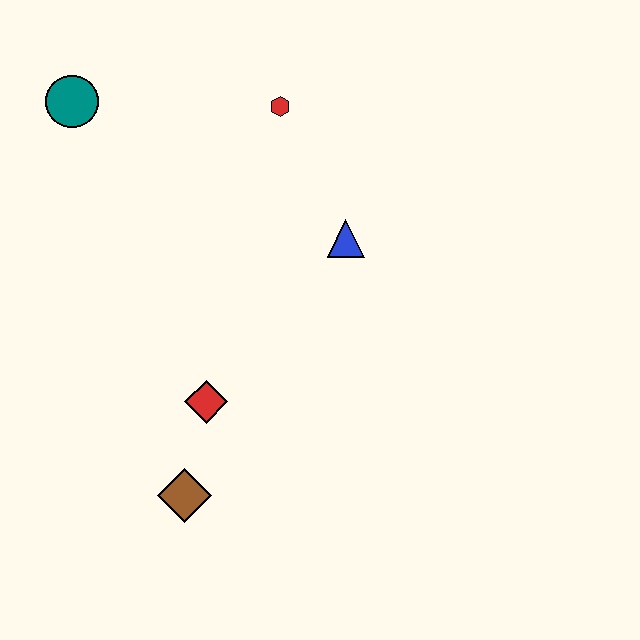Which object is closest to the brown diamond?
The red diamond is closest to the brown diamond.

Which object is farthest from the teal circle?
The brown diamond is farthest from the teal circle.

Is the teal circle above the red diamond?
Yes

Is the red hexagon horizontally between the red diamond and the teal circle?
No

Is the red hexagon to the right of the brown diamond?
Yes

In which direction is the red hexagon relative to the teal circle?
The red hexagon is to the right of the teal circle.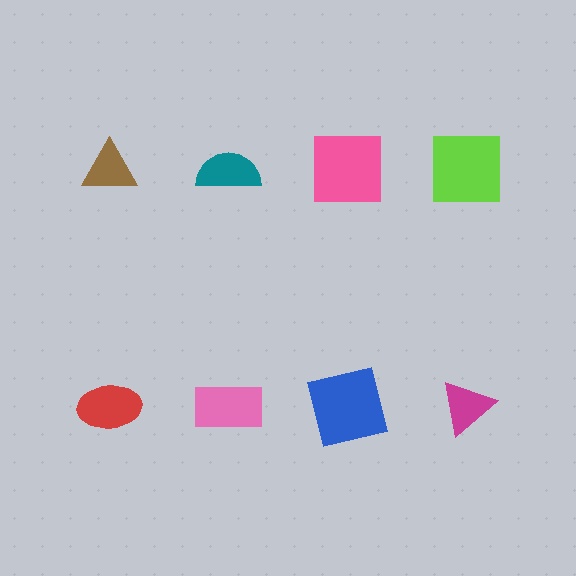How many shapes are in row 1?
4 shapes.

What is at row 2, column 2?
A pink rectangle.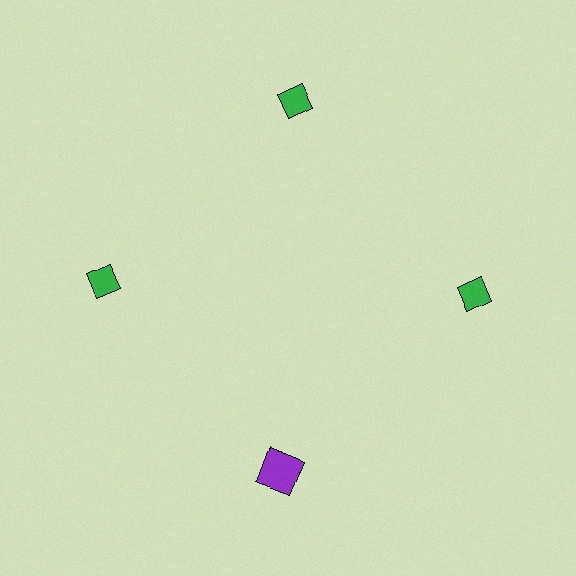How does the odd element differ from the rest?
It differs in both color (purple instead of green) and shape (square instead of diamond).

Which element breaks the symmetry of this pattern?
The purple square at roughly the 6 o'clock position breaks the symmetry. All other shapes are green diamonds.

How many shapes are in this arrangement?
There are 4 shapes arranged in a ring pattern.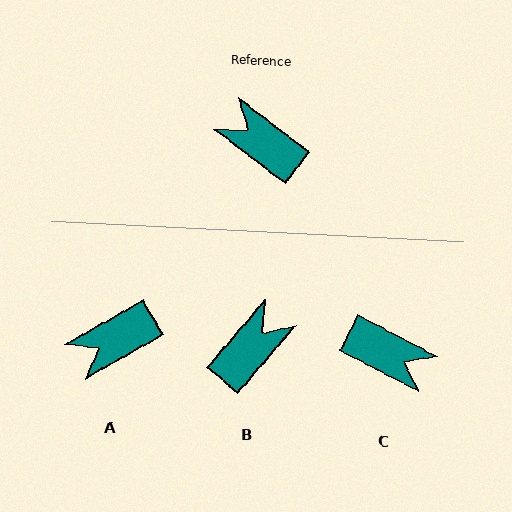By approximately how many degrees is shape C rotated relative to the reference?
Approximately 170 degrees clockwise.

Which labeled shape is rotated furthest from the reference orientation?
C, about 170 degrees away.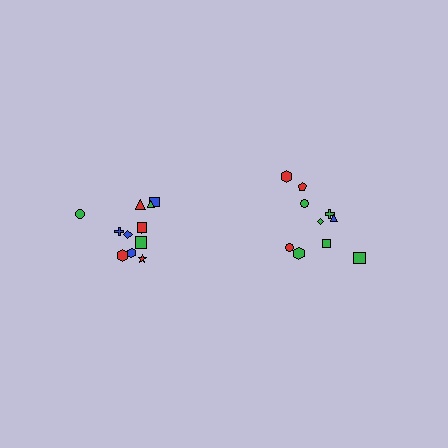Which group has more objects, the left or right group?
The left group.